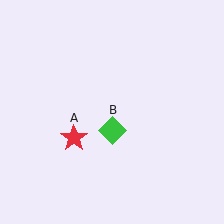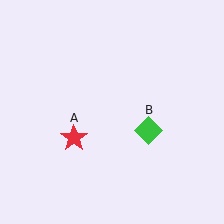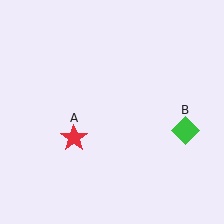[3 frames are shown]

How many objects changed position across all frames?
1 object changed position: green diamond (object B).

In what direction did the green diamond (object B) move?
The green diamond (object B) moved right.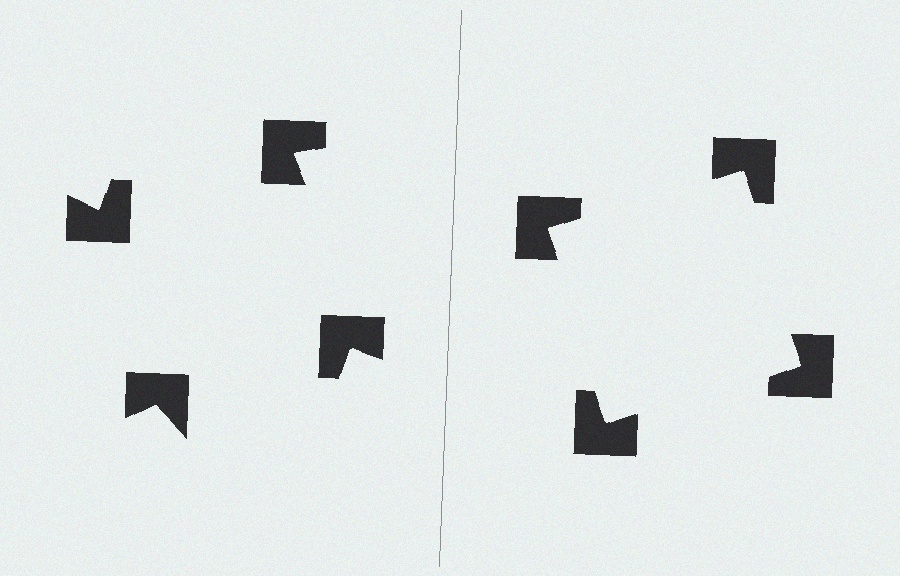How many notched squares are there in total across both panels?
8 — 4 on each side.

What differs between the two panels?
The notched squares are positioned identically on both sides; only the wedge orientations differ. On the right they align to a square; on the left they are misaligned.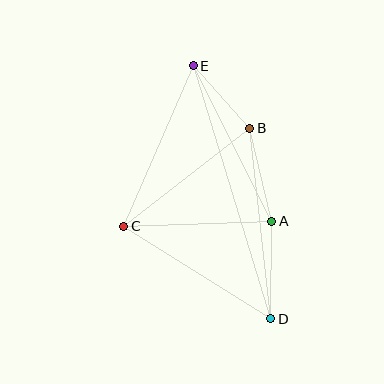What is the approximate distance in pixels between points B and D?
The distance between B and D is approximately 192 pixels.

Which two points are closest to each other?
Points B and E are closest to each other.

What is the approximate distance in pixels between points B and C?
The distance between B and C is approximately 160 pixels.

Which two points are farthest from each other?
Points D and E are farthest from each other.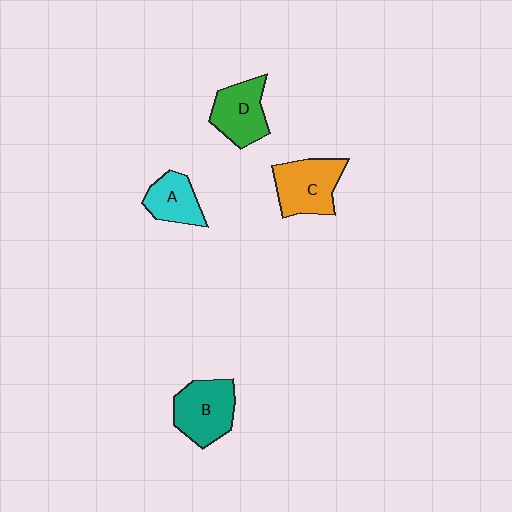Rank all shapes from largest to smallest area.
From largest to smallest: C (orange), B (teal), D (green), A (cyan).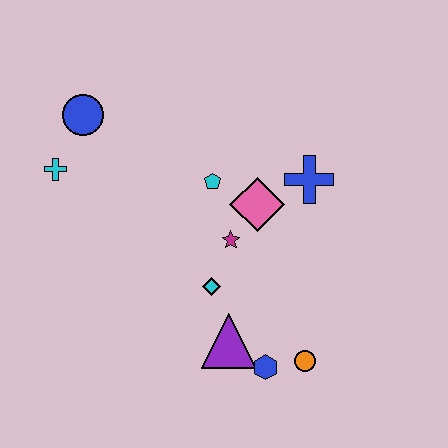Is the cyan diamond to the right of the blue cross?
No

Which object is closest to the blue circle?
The cyan cross is closest to the blue circle.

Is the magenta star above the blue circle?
No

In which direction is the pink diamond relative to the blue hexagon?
The pink diamond is above the blue hexagon.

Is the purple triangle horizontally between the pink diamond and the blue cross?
No